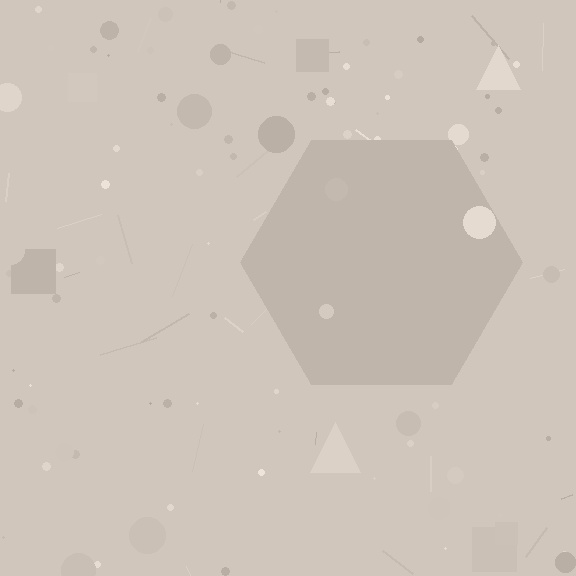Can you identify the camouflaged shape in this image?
The camouflaged shape is a hexagon.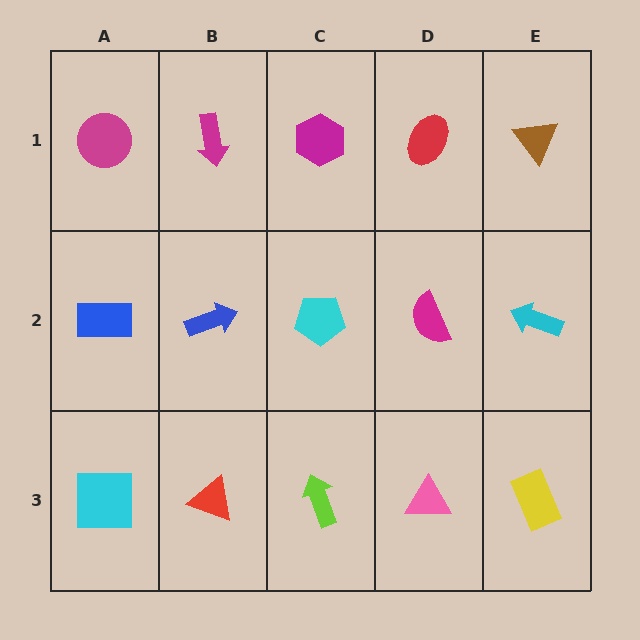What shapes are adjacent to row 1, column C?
A cyan pentagon (row 2, column C), a magenta arrow (row 1, column B), a red ellipse (row 1, column D).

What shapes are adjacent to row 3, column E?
A cyan arrow (row 2, column E), a pink triangle (row 3, column D).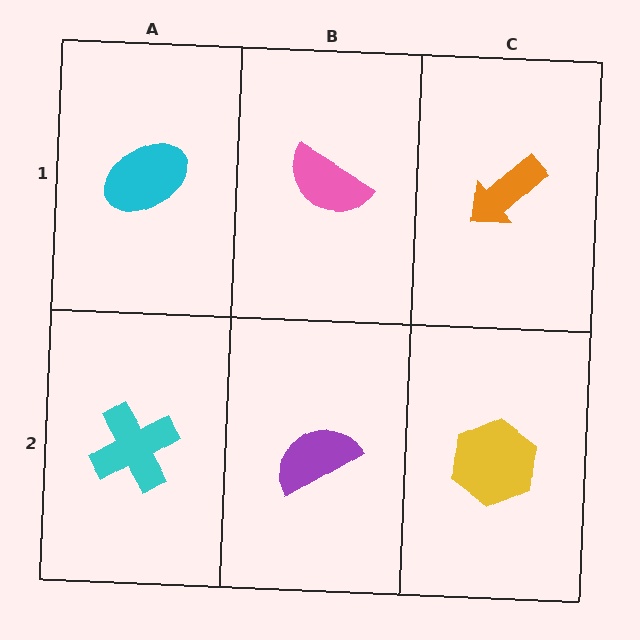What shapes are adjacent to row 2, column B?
A pink semicircle (row 1, column B), a cyan cross (row 2, column A), a yellow hexagon (row 2, column C).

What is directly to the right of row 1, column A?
A pink semicircle.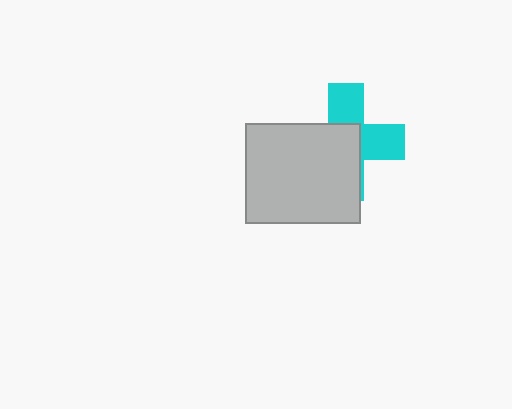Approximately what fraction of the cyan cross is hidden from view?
Roughly 57% of the cyan cross is hidden behind the light gray rectangle.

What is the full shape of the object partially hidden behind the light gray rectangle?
The partially hidden object is a cyan cross.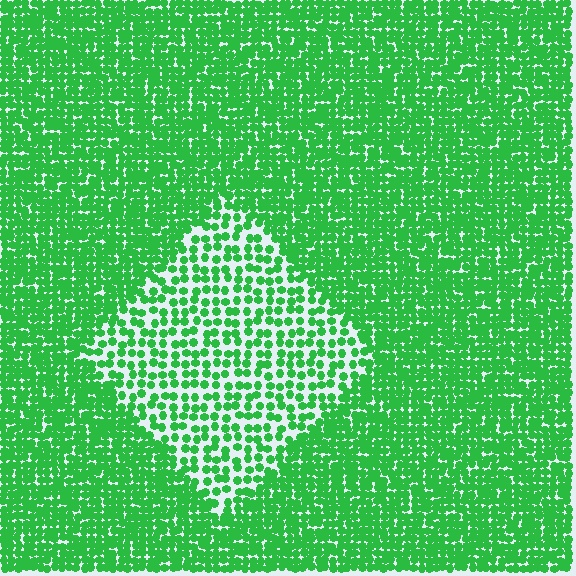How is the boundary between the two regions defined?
The boundary is defined by a change in element density (approximately 2.1x ratio). All elements are the same color, size, and shape.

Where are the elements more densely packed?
The elements are more densely packed outside the diamond boundary.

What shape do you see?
I see a diamond.